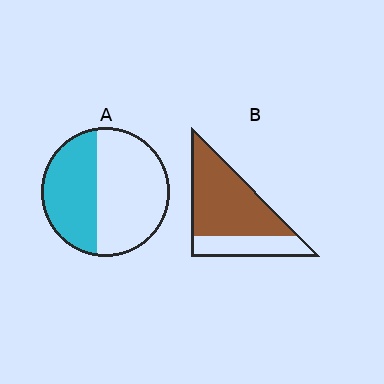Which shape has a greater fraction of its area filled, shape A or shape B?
Shape B.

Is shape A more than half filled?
No.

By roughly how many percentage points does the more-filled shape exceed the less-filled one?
By roughly 30 percentage points (B over A).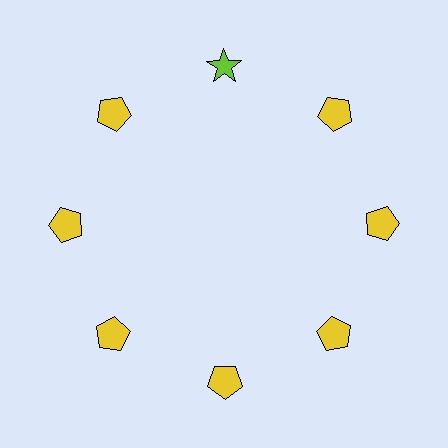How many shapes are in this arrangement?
There are 8 shapes arranged in a ring pattern.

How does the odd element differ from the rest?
It differs in both color (lime instead of yellow) and shape (star instead of pentagon).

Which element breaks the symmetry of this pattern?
The lime star at roughly the 12 o'clock position breaks the symmetry. All other shapes are yellow pentagons.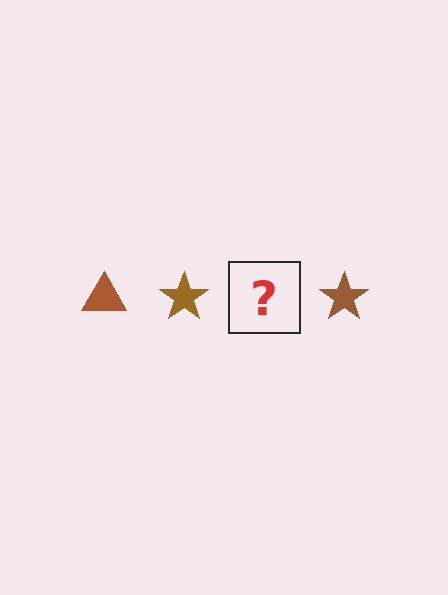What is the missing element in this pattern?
The missing element is a brown triangle.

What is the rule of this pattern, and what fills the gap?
The rule is that the pattern cycles through triangle, star shapes in brown. The gap should be filled with a brown triangle.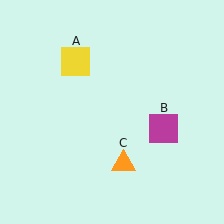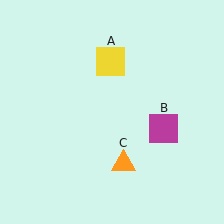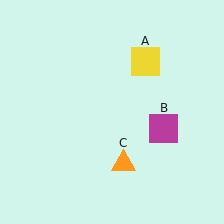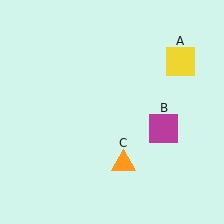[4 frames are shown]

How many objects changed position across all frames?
1 object changed position: yellow square (object A).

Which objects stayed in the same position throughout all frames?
Magenta square (object B) and orange triangle (object C) remained stationary.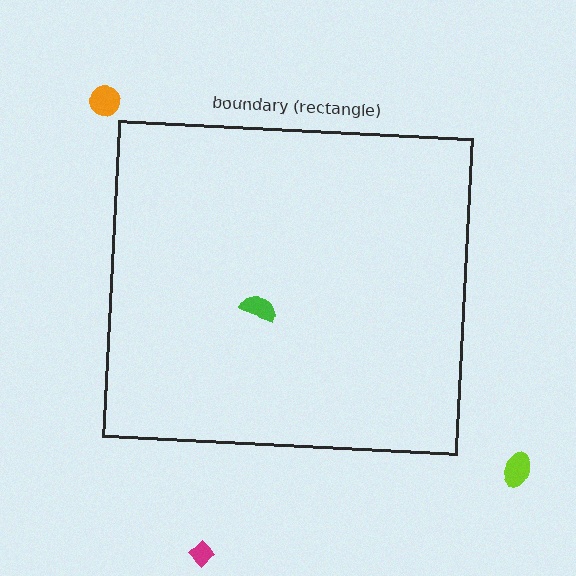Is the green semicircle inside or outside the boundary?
Inside.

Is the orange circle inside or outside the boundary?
Outside.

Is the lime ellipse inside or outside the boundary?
Outside.